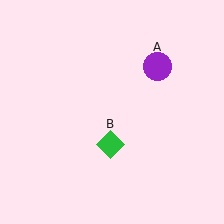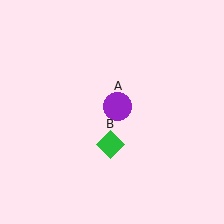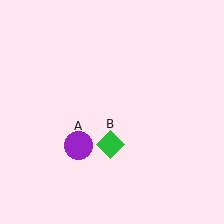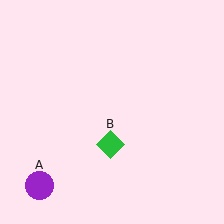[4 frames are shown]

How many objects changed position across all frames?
1 object changed position: purple circle (object A).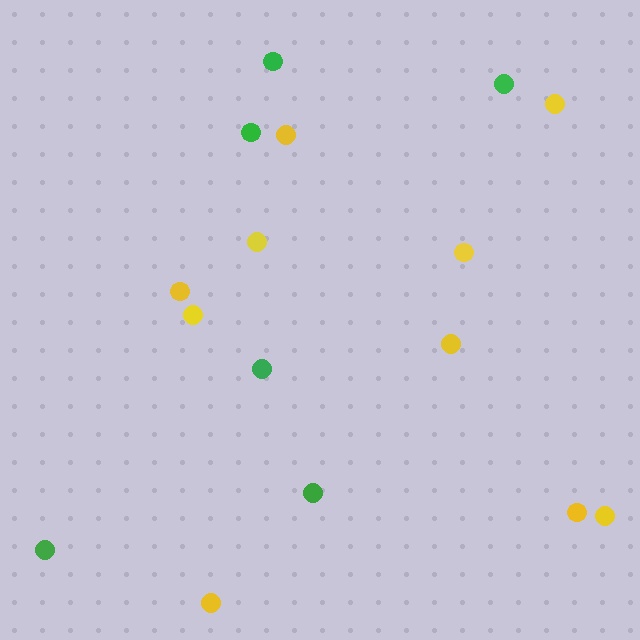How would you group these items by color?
There are 2 groups: one group of green circles (6) and one group of yellow circles (10).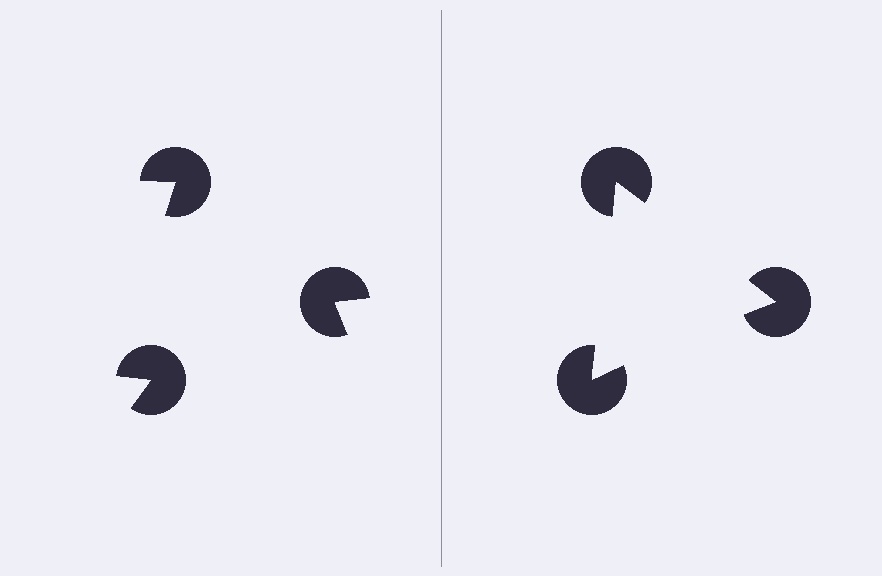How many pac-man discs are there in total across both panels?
6 — 3 on each side.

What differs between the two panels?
The pac-man discs are positioned identically on both sides; only the wedge orientations differ. On the right they align to a triangle; on the left they are misaligned.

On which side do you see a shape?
An illusory triangle appears on the right side. On the left side the wedge cuts are rotated, so no coherent shape forms.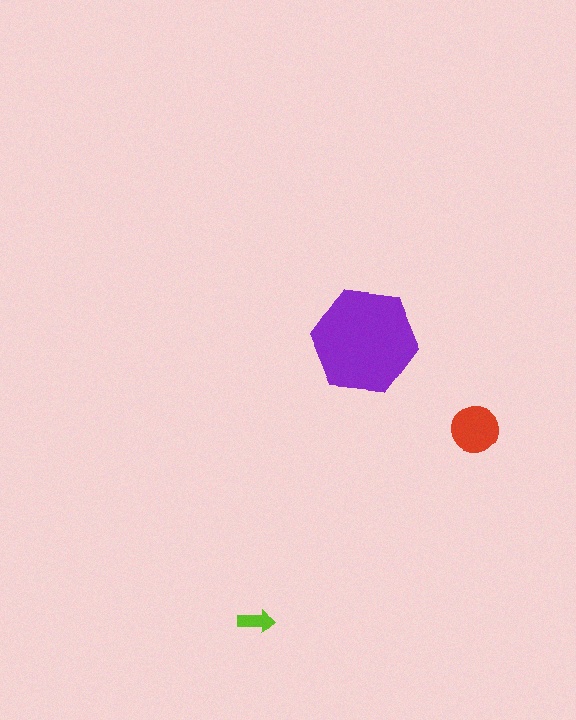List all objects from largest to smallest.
The purple hexagon, the red circle, the lime arrow.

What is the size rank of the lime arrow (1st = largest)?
3rd.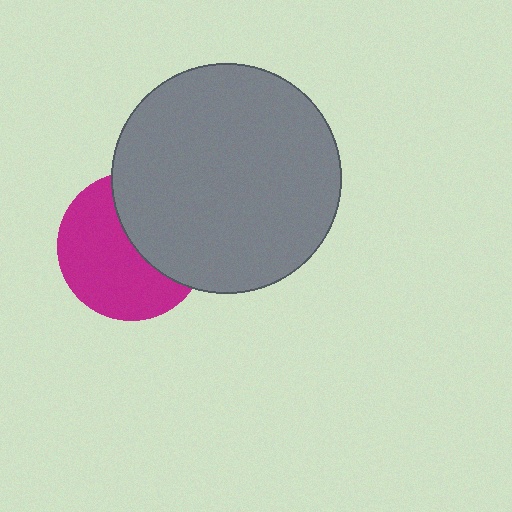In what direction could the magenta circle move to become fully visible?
The magenta circle could move left. That would shift it out from behind the gray circle entirely.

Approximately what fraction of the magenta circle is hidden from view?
Roughly 42% of the magenta circle is hidden behind the gray circle.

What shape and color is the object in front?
The object in front is a gray circle.